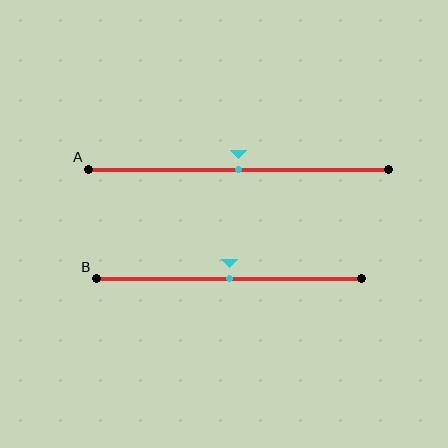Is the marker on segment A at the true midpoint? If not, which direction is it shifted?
Yes, the marker on segment A is at the true midpoint.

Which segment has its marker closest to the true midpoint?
Segment A has its marker closest to the true midpoint.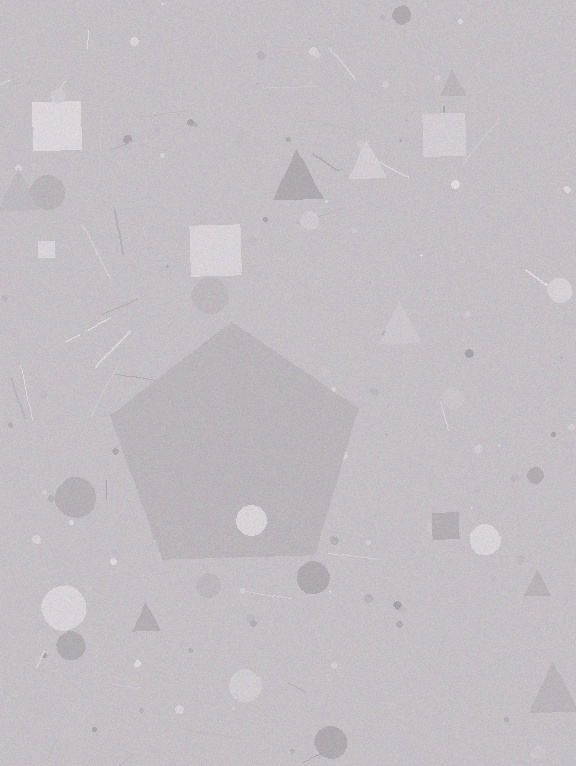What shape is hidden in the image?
A pentagon is hidden in the image.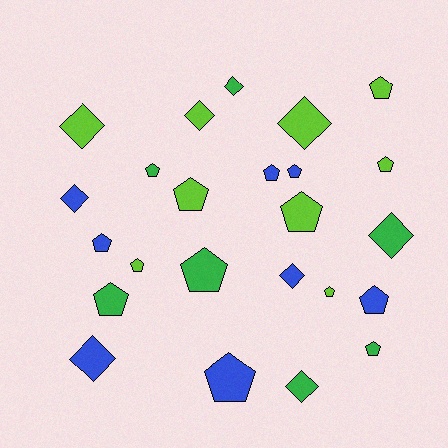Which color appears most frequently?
Lime, with 9 objects.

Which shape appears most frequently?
Pentagon, with 15 objects.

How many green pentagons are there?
There are 4 green pentagons.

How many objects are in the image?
There are 24 objects.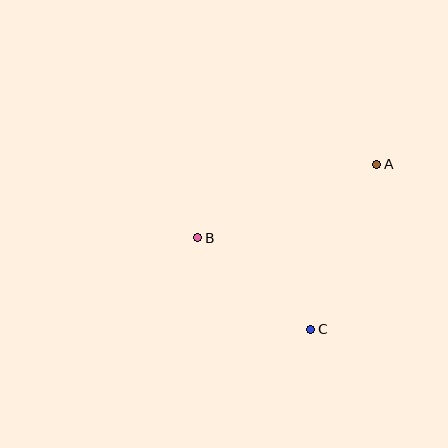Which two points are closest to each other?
Points B and C are closest to each other.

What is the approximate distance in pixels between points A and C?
The distance between A and C is approximately 178 pixels.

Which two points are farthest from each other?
Points A and B are farthest from each other.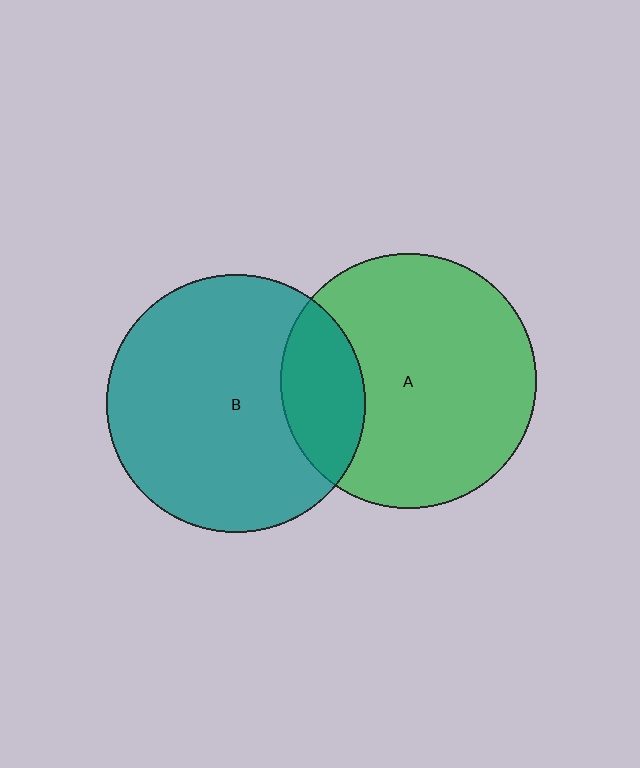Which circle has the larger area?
Circle B (teal).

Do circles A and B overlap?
Yes.